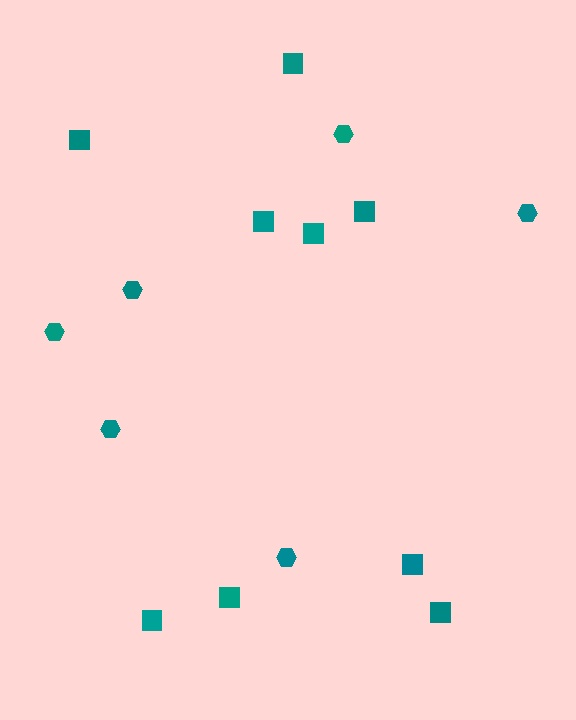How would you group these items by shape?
There are 2 groups: one group of hexagons (6) and one group of squares (9).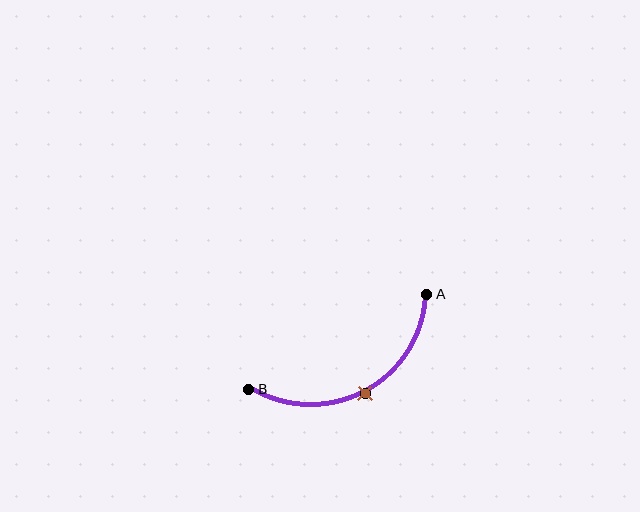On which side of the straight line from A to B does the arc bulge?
The arc bulges below the straight line connecting A and B.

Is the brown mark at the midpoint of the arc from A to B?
Yes. The brown mark lies on the arc at equal arc-length from both A and B — it is the arc midpoint.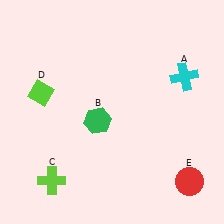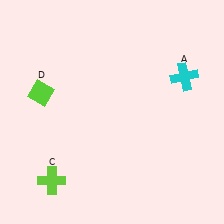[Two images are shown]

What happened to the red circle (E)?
The red circle (E) was removed in Image 2. It was in the bottom-right area of Image 1.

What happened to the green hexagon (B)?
The green hexagon (B) was removed in Image 2. It was in the bottom-left area of Image 1.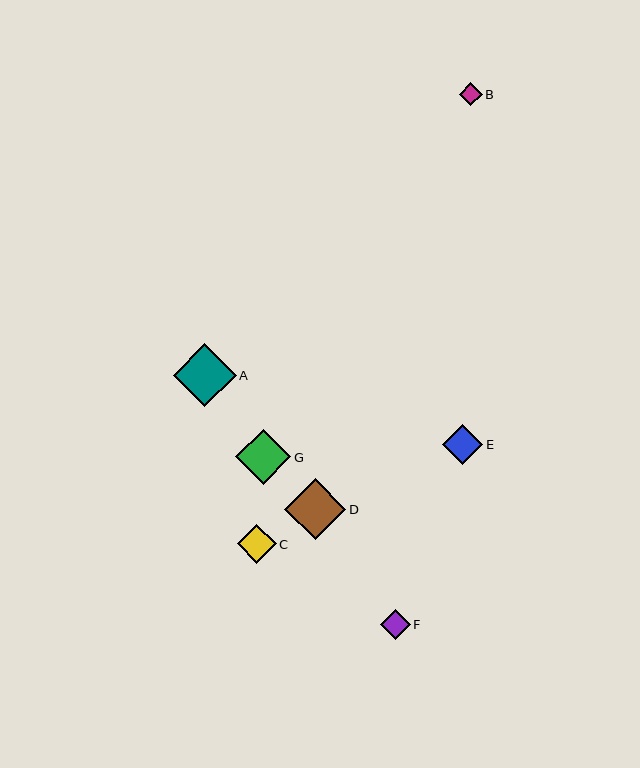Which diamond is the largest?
Diamond A is the largest with a size of approximately 63 pixels.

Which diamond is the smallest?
Diamond B is the smallest with a size of approximately 23 pixels.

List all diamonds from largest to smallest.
From largest to smallest: A, D, G, E, C, F, B.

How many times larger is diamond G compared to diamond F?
Diamond G is approximately 1.9 times the size of diamond F.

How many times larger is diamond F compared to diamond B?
Diamond F is approximately 1.3 times the size of diamond B.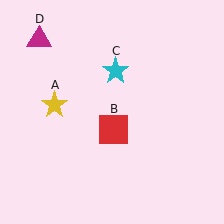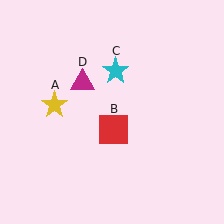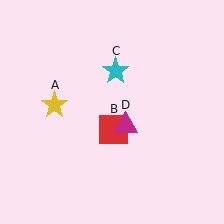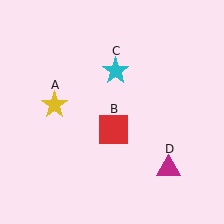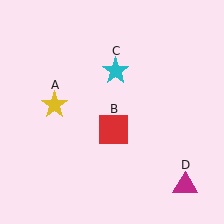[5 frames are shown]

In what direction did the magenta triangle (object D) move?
The magenta triangle (object D) moved down and to the right.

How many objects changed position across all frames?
1 object changed position: magenta triangle (object D).